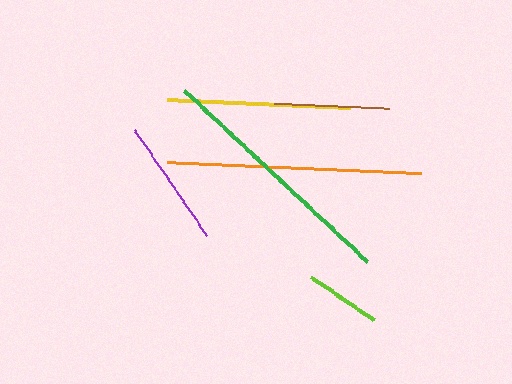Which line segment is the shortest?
The lime line is the shortest at approximately 74 pixels.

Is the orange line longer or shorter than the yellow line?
The orange line is longer than the yellow line.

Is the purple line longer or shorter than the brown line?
The purple line is longer than the brown line.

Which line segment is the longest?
The orange line is the longest at approximately 254 pixels.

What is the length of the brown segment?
The brown segment is approximately 115 pixels long.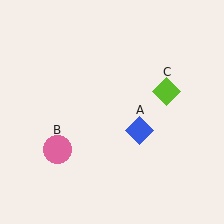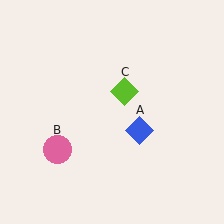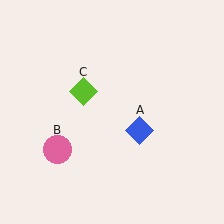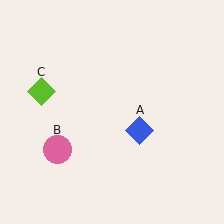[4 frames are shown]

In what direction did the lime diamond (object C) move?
The lime diamond (object C) moved left.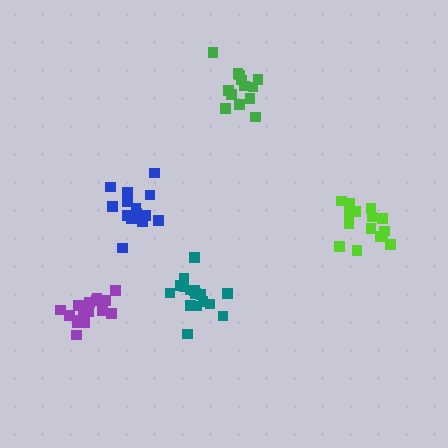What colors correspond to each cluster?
The clusters are colored: teal, lime, green, purple, blue.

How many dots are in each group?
Group 1: 17 dots, Group 2: 16 dots, Group 3: 13 dots, Group 4: 17 dots, Group 5: 14 dots (77 total).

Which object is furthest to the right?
The lime cluster is rightmost.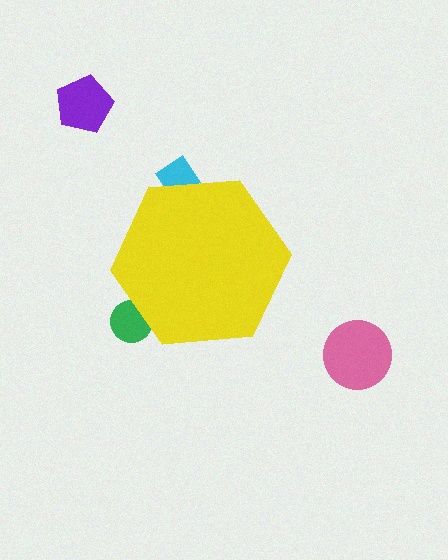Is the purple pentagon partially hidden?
No, the purple pentagon is fully visible.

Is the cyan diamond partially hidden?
Yes, the cyan diamond is partially hidden behind the yellow hexagon.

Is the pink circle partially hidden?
No, the pink circle is fully visible.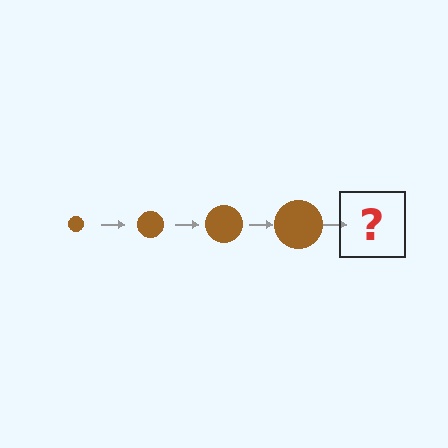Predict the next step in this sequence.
The next step is a brown circle, larger than the previous one.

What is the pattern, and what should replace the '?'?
The pattern is that the circle gets progressively larger each step. The '?' should be a brown circle, larger than the previous one.